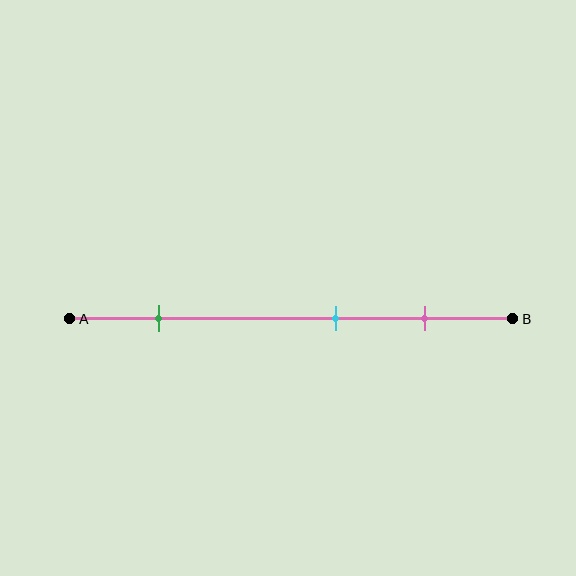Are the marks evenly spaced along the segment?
No, the marks are not evenly spaced.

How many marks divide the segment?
There are 3 marks dividing the segment.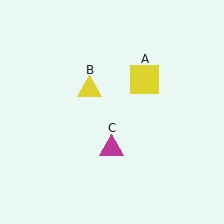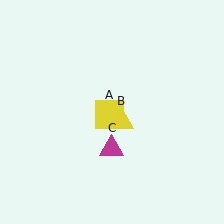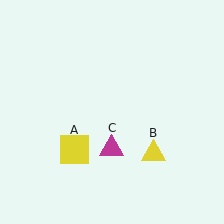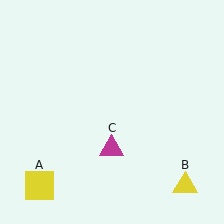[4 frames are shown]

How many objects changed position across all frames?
2 objects changed position: yellow square (object A), yellow triangle (object B).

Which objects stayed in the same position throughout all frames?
Magenta triangle (object C) remained stationary.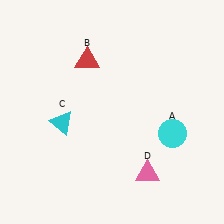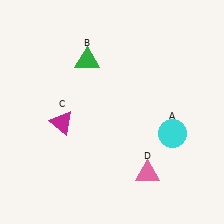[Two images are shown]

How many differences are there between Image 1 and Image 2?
There are 2 differences between the two images.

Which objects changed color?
B changed from red to green. C changed from cyan to magenta.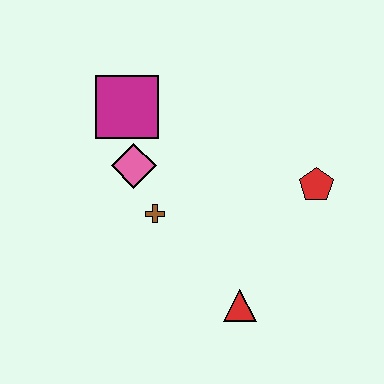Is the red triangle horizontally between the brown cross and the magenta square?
No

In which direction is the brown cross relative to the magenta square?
The brown cross is below the magenta square.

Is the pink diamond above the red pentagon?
Yes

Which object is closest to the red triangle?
The brown cross is closest to the red triangle.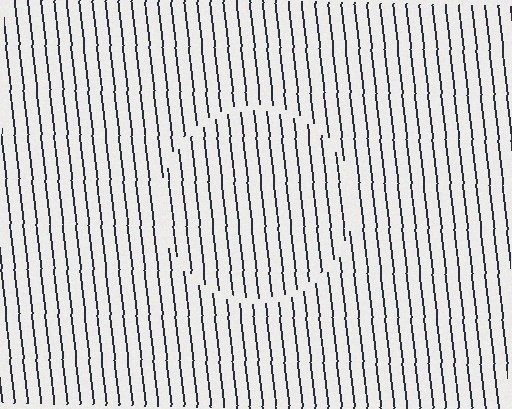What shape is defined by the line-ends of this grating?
An illusory circle. The interior of the shape contains the same grating, shifted by half a period — the contour is defined by the phase discontinuity where line-ends from the inner and outer gratings abut.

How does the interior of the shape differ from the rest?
The interior of the shape contains the same grating, shifted by half a period — the contour is defined by the phase discontinuity where line-ends from the inner and outer gratings abut.